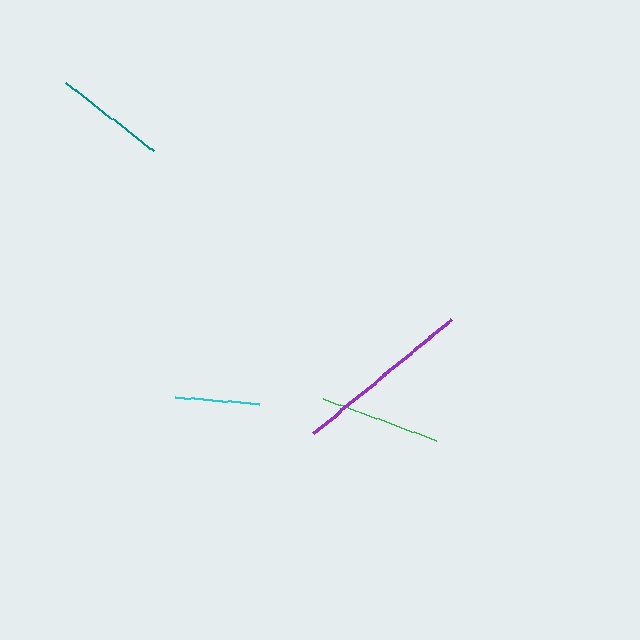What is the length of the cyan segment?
The cyan segment is approximately 85 pixels long.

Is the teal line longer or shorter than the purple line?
The purple line is longer than the teal line.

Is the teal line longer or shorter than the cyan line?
The teal line is longer than the cyan line.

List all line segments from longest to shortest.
From longest to shortest: purple, green, teal, cyan.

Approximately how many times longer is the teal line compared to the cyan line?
The teal line is approximately 1.3 times the length of the cyan line.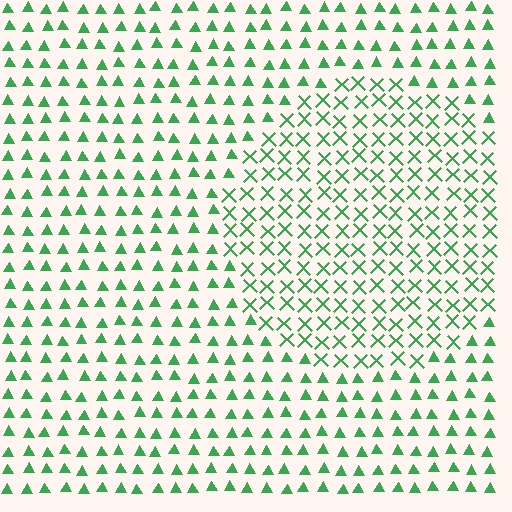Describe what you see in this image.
The image is filled with small green elements arranged in a uniform grid. A circle-shaped region contains X marks, while the surrounding area contains triangles. The boundary is defined purely by the change in element shape.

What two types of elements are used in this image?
The image uses X marks inside the circle region and triangles outside it.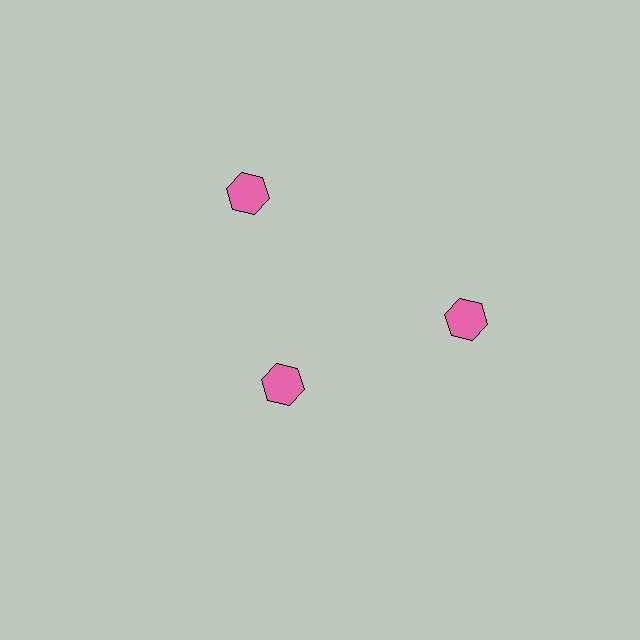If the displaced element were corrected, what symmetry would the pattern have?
It would have 3-fold rotational symmetry — the pattern would map onto itself every 120 degrees.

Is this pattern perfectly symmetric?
No. The 3 pink hexagons are arranged in a ring, but one element near the 7 o'clock position is pulled inward toward the center, breaking the 3-fold rotational symmetry.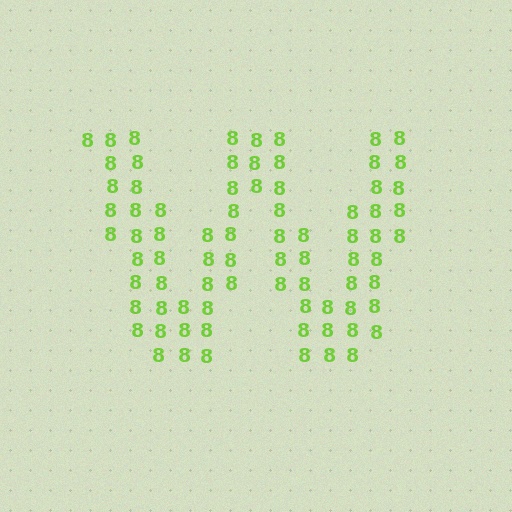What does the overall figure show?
The overall figure shows the letter W.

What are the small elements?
The small elements are digit 8's.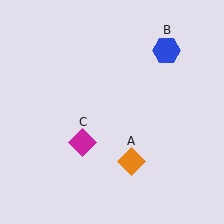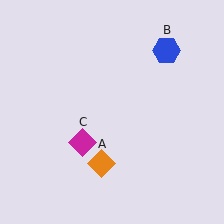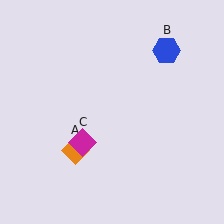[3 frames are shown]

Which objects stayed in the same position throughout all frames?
Blue hexagon (object B) and magenta diamond (object C) remained stationary.